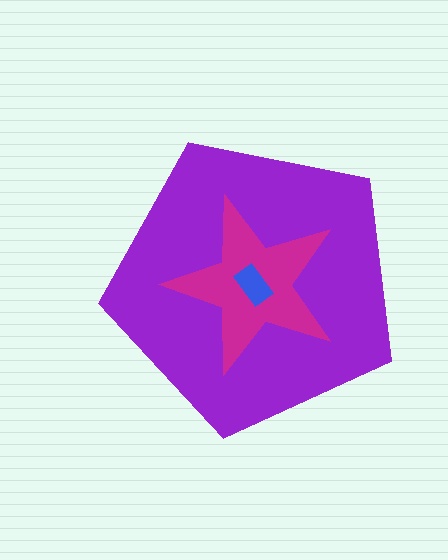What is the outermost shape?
The purple pentagon.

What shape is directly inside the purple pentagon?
The magenta star.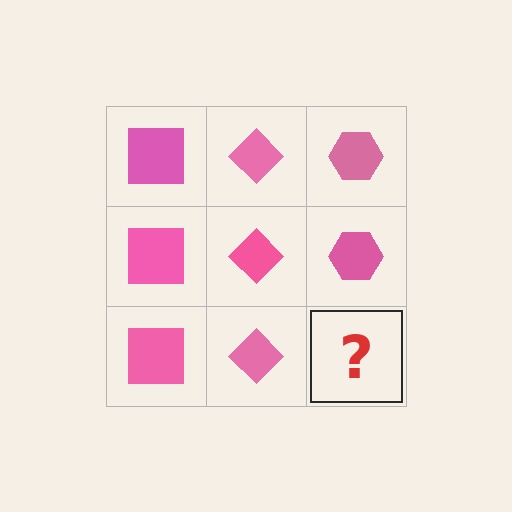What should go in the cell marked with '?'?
The missing cell should contain a pink hexagon.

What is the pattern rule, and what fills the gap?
The rule is that each column has a consistent shape. The gap should be filled with a pink hexagon.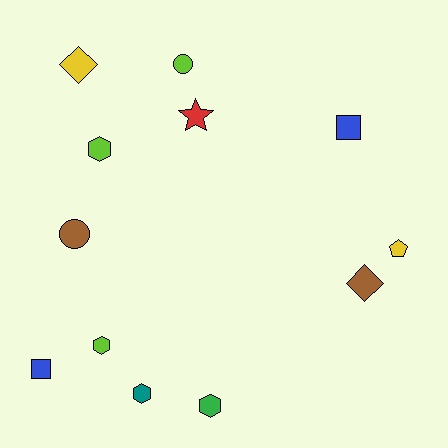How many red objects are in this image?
There is 1 red object.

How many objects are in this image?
There are 12 objects.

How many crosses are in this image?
There are no crosses.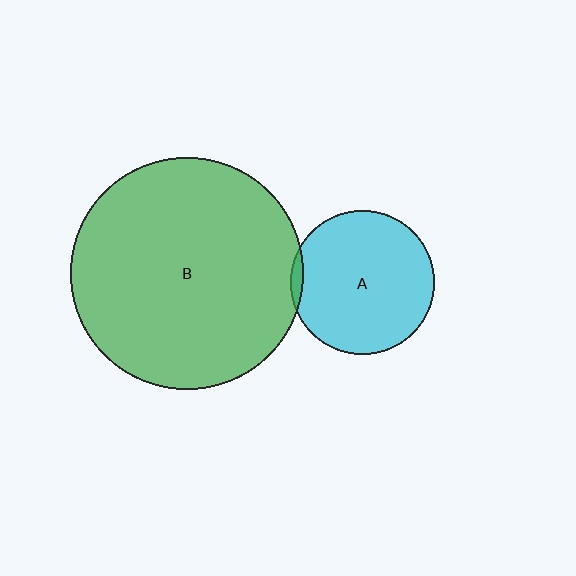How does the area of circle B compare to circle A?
Approximately 2.6 times.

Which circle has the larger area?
Circle B (green).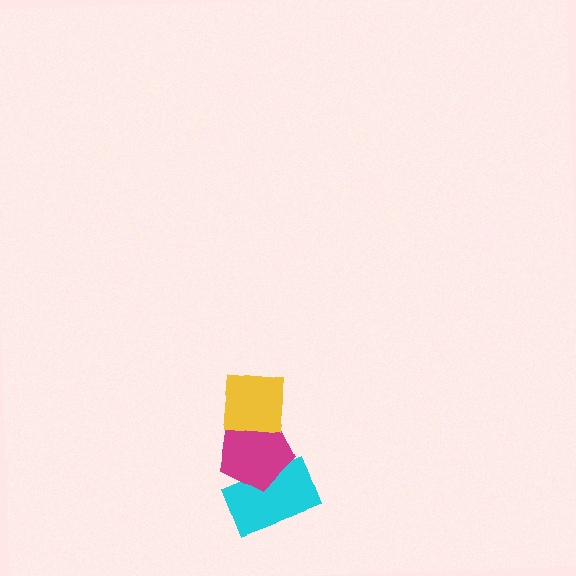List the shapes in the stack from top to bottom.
From top to bottom: the yellow square, the magenta pentagon, the cyan rectangle.